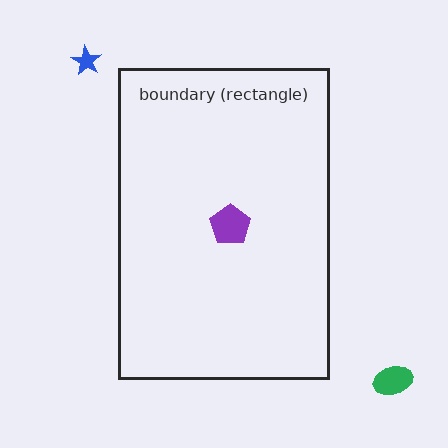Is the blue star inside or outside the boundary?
Outside.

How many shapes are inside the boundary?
1 inside, 2 outside.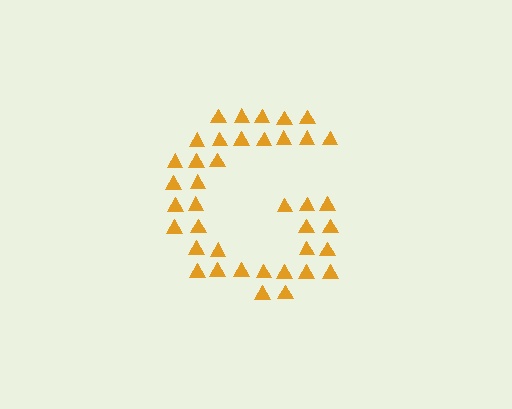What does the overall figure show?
The overall figure shows the letter G.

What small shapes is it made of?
It is made of small triangles.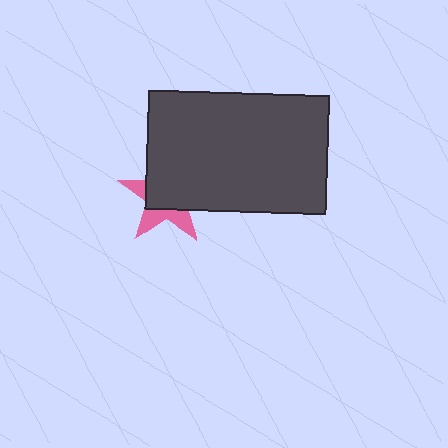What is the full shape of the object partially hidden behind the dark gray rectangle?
The partially hidden object is a pink star.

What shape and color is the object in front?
The object in front is a dark gray rectangle.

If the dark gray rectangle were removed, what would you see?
You would see the complete pink star.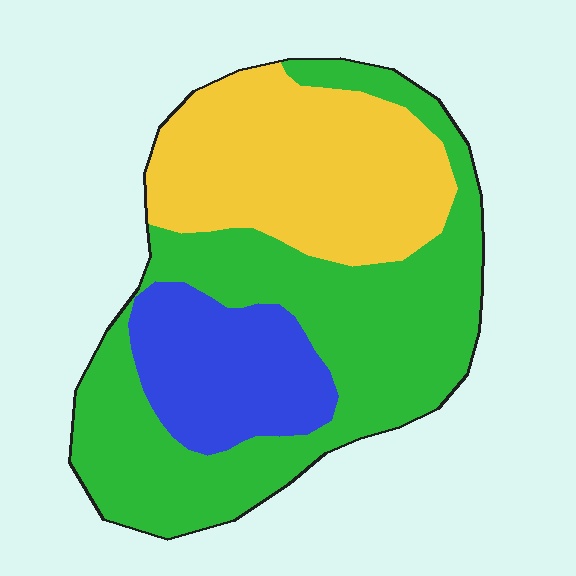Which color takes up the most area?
Green, at roughly 50%.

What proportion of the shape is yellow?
Yellow covers roughly 30% of the shape.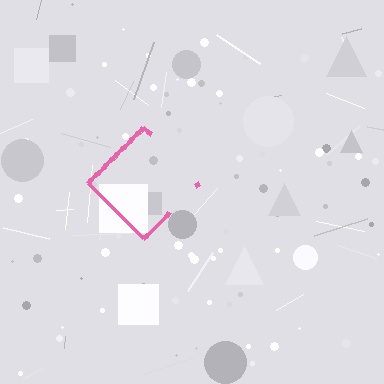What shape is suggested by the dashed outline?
The dashed outline suggests a diamond.